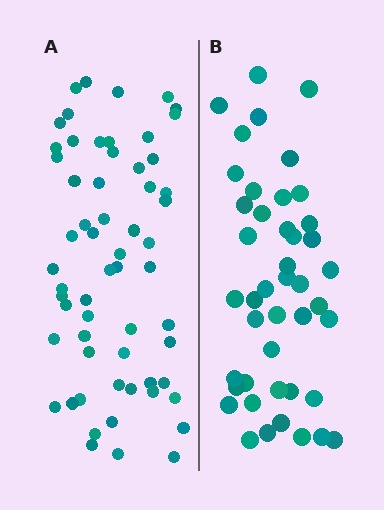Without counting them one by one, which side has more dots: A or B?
Region A (the left region) has more dots.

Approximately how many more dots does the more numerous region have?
Region A has approximately 15 more dots than region B.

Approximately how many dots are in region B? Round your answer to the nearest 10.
About 40 dots. (The exact count is 44, which rounds to 40.)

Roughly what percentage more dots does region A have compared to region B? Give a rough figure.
About 35% more.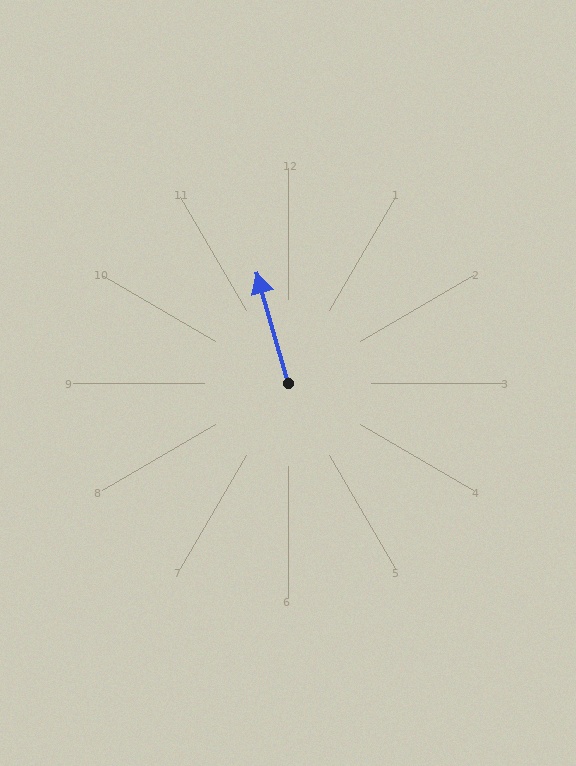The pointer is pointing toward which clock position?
Roughly 11 o'clock.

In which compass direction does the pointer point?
North.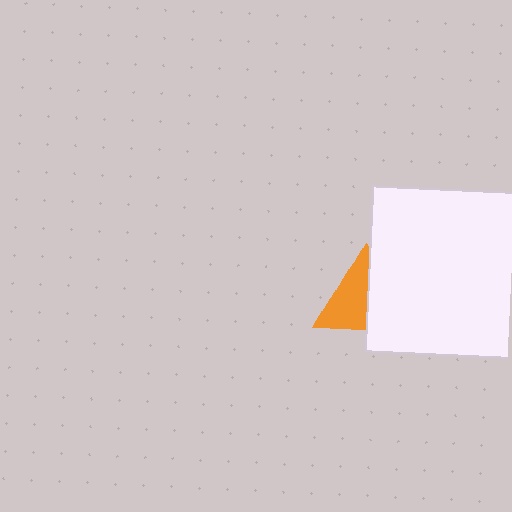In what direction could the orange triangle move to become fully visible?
The orange triangle could move left. That would shift it out from behind the white square entirely.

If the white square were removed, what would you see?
You would see the complete orange triangle.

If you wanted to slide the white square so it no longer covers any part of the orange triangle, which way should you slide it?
Slide it right — that is the most direct way to separate the two shapes.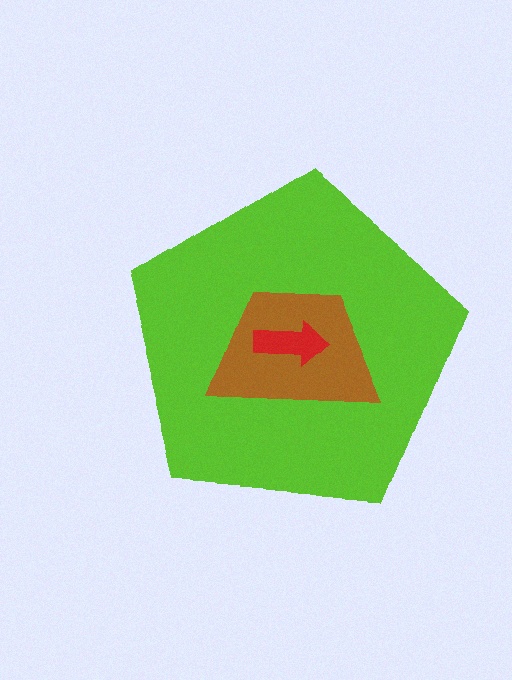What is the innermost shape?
The red arrow.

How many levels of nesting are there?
3.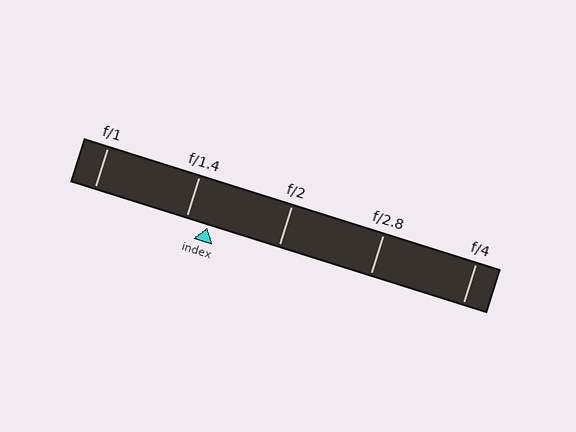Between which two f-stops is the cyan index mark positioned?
The index mark is between f/1.4 and f/2.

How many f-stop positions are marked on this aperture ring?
There are 5 f-stop positions marked.